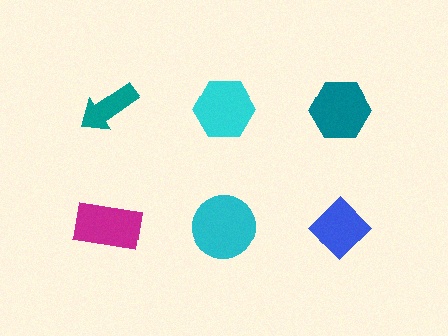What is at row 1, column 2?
A cyan hexagon.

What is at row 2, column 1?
A magenta rectangle.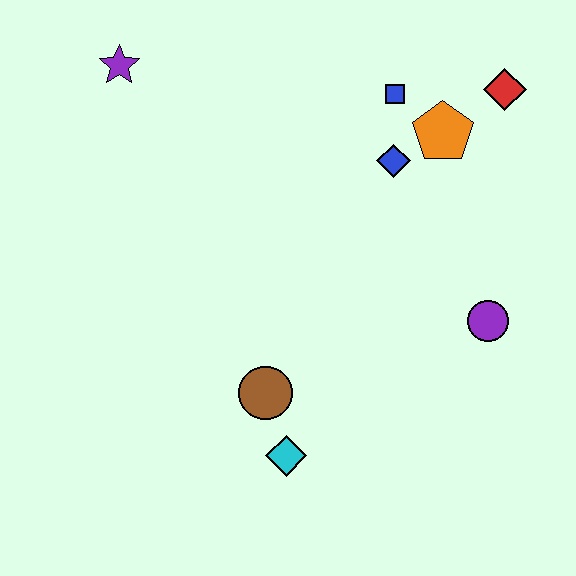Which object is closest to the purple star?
The blue square is closest to the purple star.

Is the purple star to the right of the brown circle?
No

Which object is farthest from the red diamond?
The cyan diamond is farthest from the red diamond.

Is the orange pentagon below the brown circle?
No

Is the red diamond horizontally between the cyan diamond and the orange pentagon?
No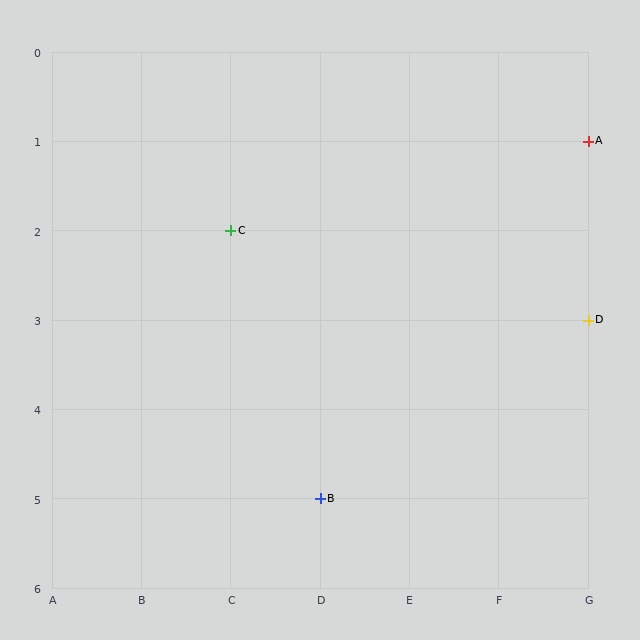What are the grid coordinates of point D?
Point D is at grid coordinates (G, 3).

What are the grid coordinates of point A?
Point A is at grid coordinates (G, 1).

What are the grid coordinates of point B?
Point B is at grid coordinates (D, 5).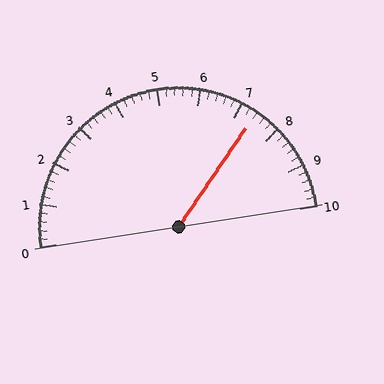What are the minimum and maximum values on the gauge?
The gauge ranges from 0 to 10.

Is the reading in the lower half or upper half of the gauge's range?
The reading is in the upper half of the range (0 to 10).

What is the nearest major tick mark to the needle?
The nearest major tick mark is 7.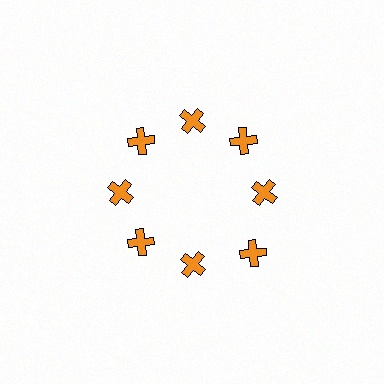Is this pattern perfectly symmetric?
No. The 8 orange crosses are arranged in a ring, but one element near the 4 o'clock position is pushed outward from the center, breaking the 8-fold rotational symmetry.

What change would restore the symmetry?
The symmetry would be restored by moving it inward, back onto the ring so that all 8 crosses sit at equal angles and equal distance from the center.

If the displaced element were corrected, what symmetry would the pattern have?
It would have 8-fold rotational symmetry — the pattern would map onto itself every 45 degrees.